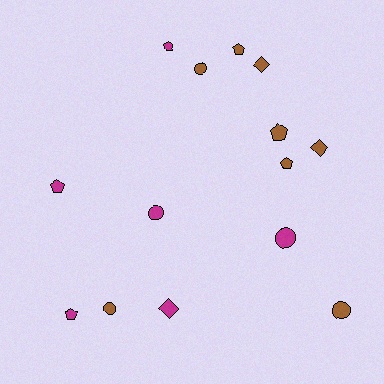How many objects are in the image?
There are 14 objects.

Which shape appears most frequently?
Pentagon, with 6 objects.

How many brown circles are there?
There are 3 brown circles.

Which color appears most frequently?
Brown, with 8 objects.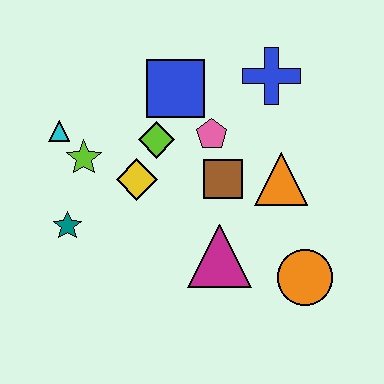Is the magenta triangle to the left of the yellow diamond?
No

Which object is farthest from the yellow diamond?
The orange circle is farthest from the yellow diamond.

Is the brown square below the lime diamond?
Yes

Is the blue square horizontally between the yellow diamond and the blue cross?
Yes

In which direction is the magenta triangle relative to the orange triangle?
The magenta triangle is below the orange triangle.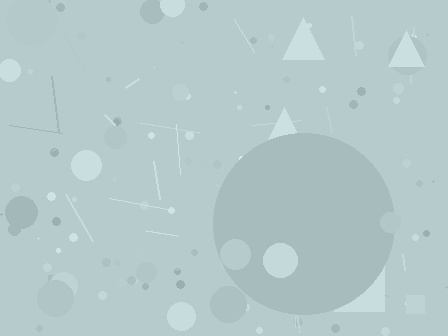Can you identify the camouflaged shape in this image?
The camouflaged shape is a circle.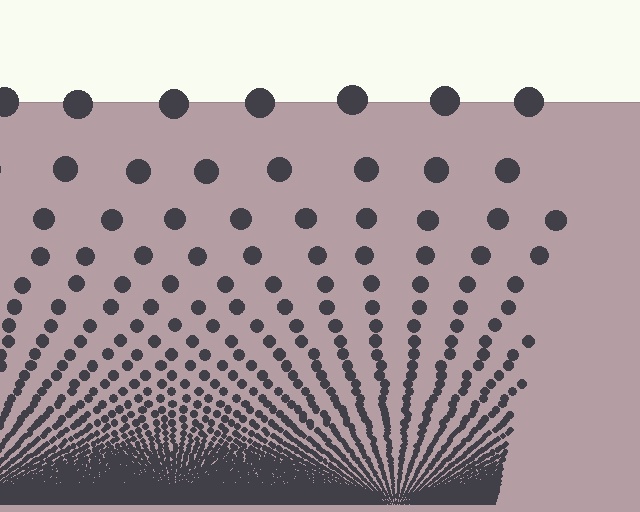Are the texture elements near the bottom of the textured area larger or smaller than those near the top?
Smaller. The gradient is inverted — elements near the bottom are smaller and denser.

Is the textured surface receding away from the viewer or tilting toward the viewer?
The surface appears to tilt toward the viewer. Texture elements get larger and sparser toward the top.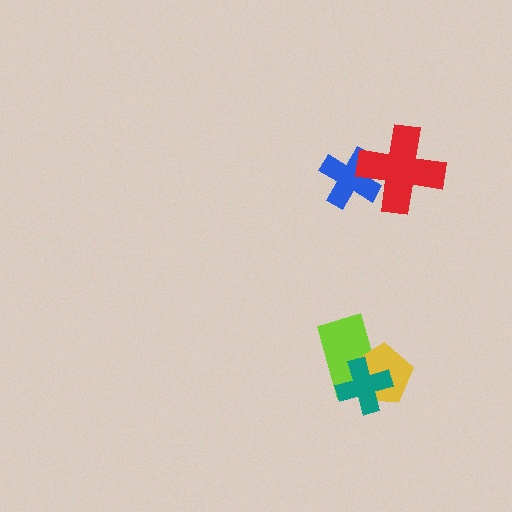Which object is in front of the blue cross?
The red cross is in front of the blue cross.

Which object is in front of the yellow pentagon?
The teal cross is in front of the yellow pentagon.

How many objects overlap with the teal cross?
2 objects overlap with the teal cross.